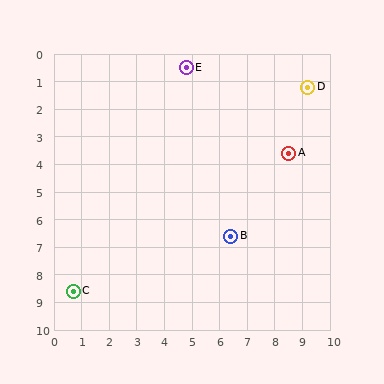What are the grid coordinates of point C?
Point C is at approximately (0.7, 8.6).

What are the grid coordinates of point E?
Point E is at approximately (4.8, 0.5).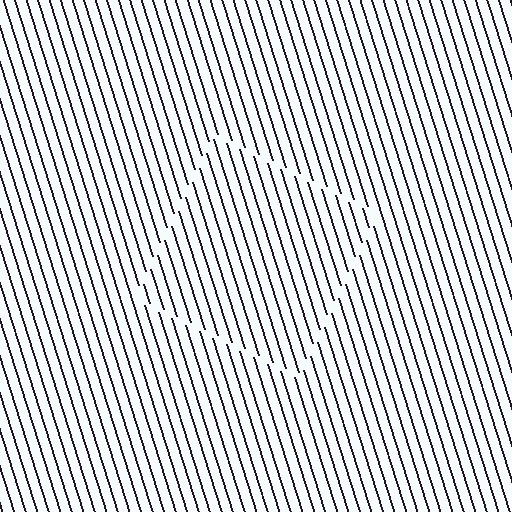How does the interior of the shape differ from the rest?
The interior of the shape contains the same grating, shifted by half a period — the contour is defined by the phase discontinuity where line-ends from the inner and outer gratings abut.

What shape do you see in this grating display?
An illusory square. The interior of the shape contains the same grating, shifted by half a period — the contour is defined by the phase discontinuity where line-ends from the inner and outer gratings abut.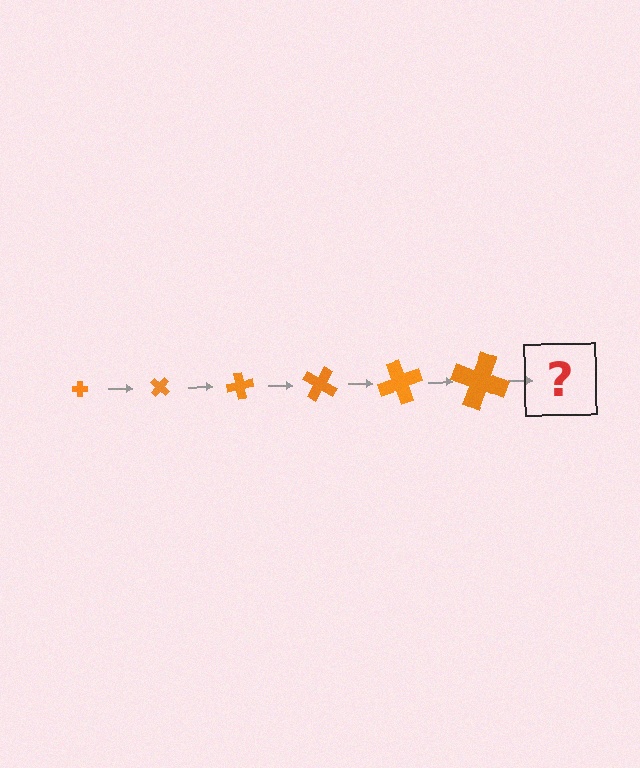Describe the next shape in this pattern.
It should be a cross, larger than the previous one and rotated 240 degrees from the start.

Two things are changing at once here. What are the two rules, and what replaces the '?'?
The two rules are that the cross grows larger each step and it rotates 40 degrees each step. The '?' should be a cross, larger than the previous one and rotated 240 degrees from the start.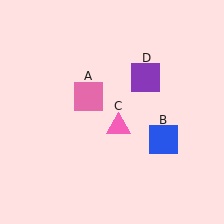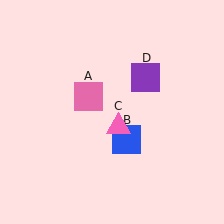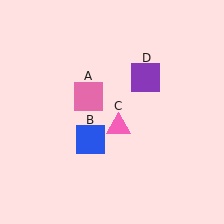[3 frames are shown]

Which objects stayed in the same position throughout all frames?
Pink square (object A) and pink triangle (object C) and purple square (object D) remained stationary.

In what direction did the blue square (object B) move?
The blue square (object B) moved left.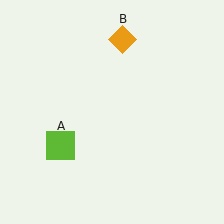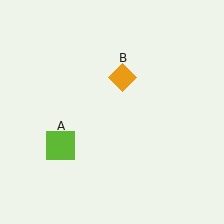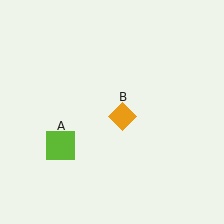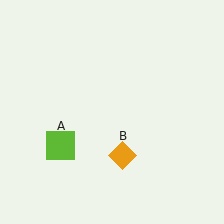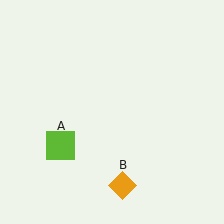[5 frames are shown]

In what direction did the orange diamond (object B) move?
The orange diamond (object B) moved down.